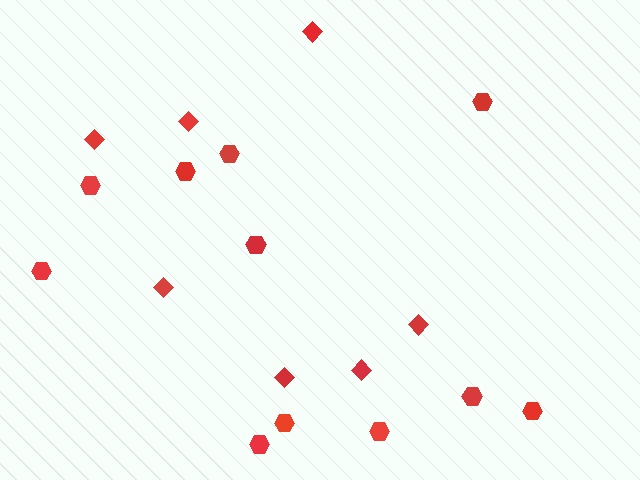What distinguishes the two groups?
There are 2 groups: one group of diamonds (7) and one group of hexagons (11).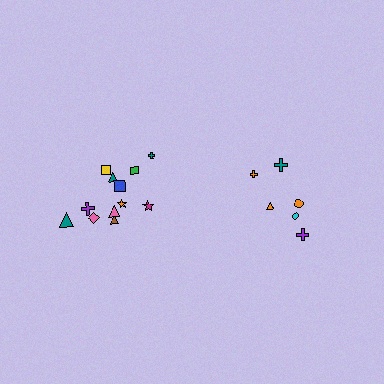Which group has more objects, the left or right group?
The left group.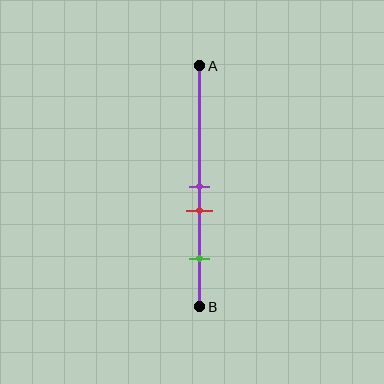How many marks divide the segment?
There are 3 marks dividing the segment.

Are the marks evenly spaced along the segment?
No, the marks are not evenly spaced.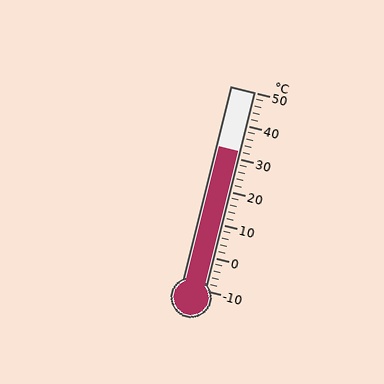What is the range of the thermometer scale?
The thermometer scale ranges from -10°C to 50°C.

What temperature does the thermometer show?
The thermometer shows approximately 32°C.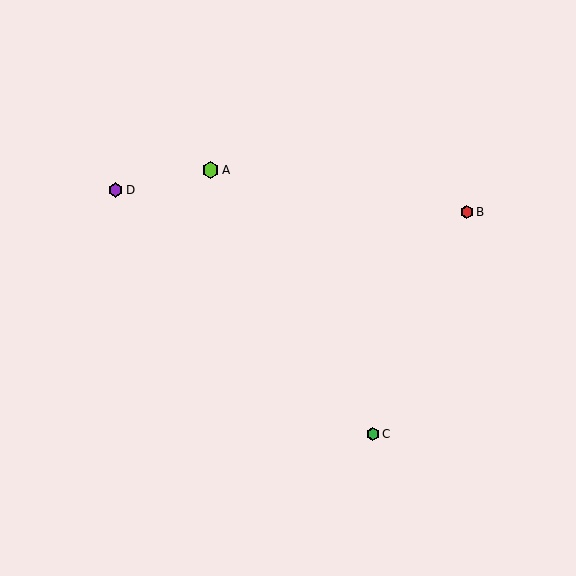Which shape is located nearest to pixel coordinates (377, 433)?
The green hexagon (labeled C) at (373, 434) is nearest to that location.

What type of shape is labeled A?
Shape A is a lime hexagon.